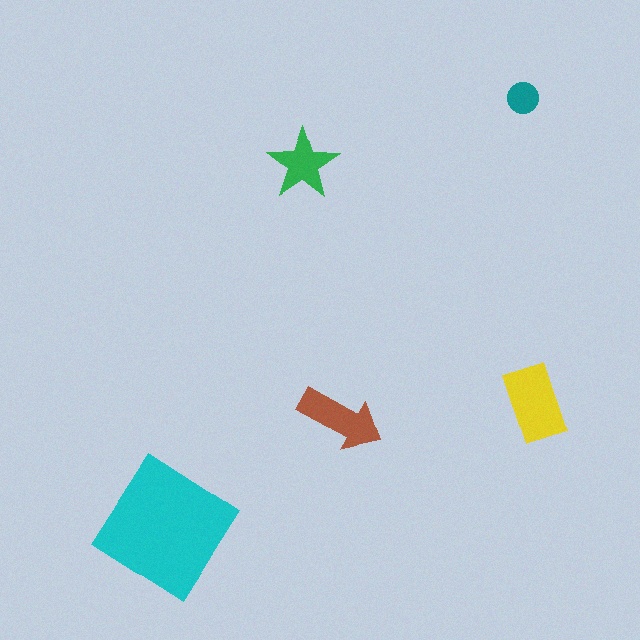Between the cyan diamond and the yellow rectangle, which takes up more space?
The cyan diamond.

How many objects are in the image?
There are 5 objects in the image.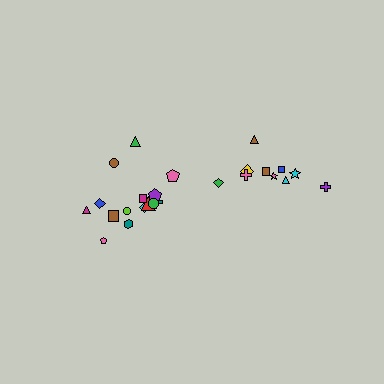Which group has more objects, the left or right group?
The left group.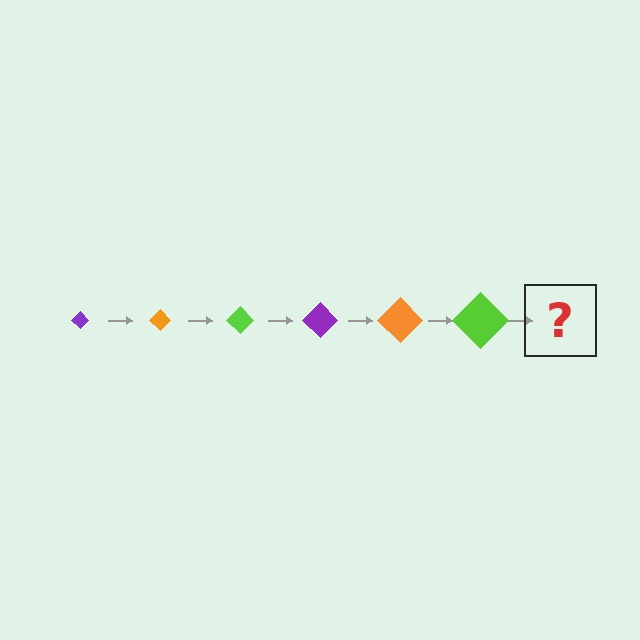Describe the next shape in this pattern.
It should be a purple diamond, larger than the previous one.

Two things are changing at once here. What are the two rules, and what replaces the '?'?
The two rules are that the diamond grows larger each step and the color cycles through purple, orange, and lime. The '?' should be a purple diamond, larger than the previous one.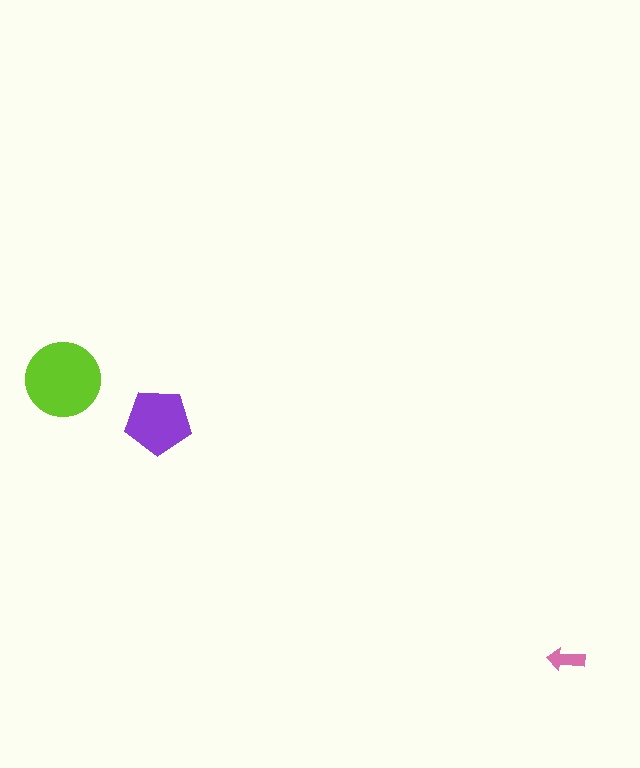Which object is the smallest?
The pink arrow.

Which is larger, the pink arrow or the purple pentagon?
The purple pentagon.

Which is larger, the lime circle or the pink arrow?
The lime circle.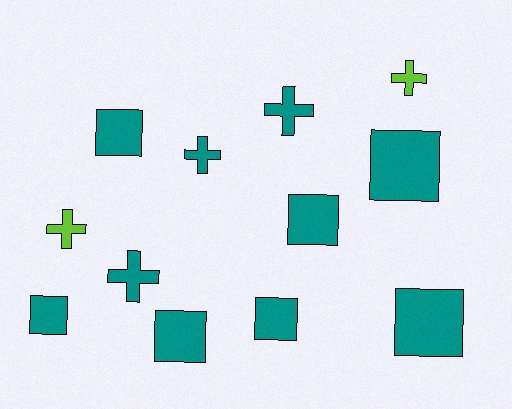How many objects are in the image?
There are 12 objects.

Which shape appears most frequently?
Square, with 7 objects.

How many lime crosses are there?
There are 2 lime crosses.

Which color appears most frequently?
Teal, with 10 objects.